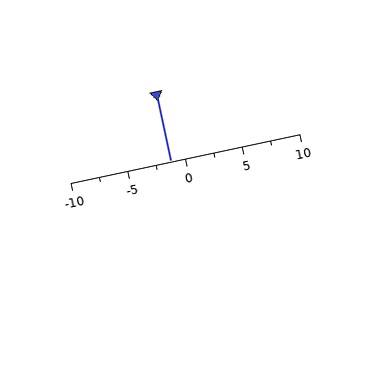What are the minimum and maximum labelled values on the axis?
The axis runs from -10 to 10.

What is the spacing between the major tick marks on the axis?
The major ticks are spaced 5 apart.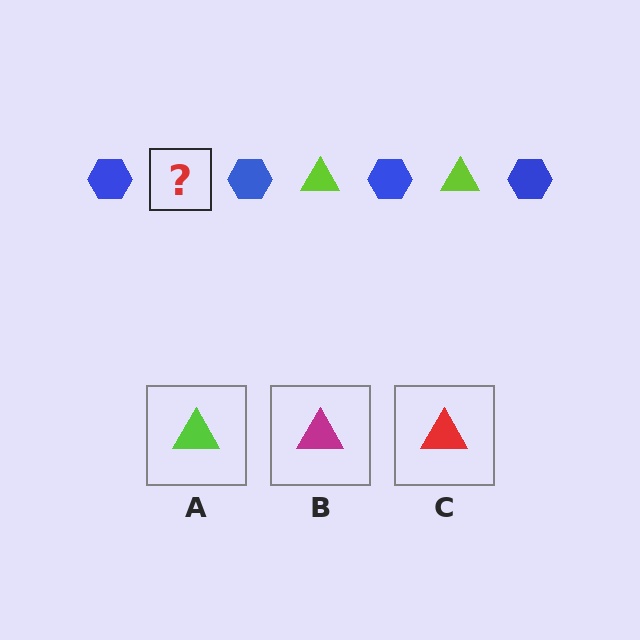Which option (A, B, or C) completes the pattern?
A.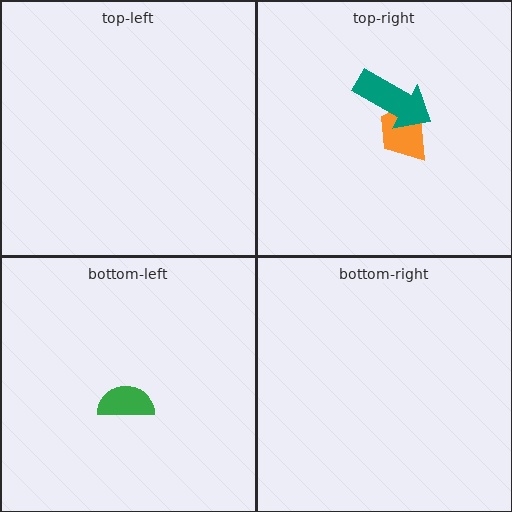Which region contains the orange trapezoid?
The top-right region.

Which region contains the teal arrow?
The top-right region.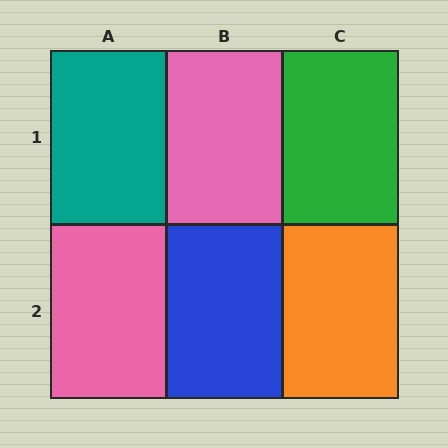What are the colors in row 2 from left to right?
Pink, blue, orange.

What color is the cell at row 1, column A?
Teal.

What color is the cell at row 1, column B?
Pink.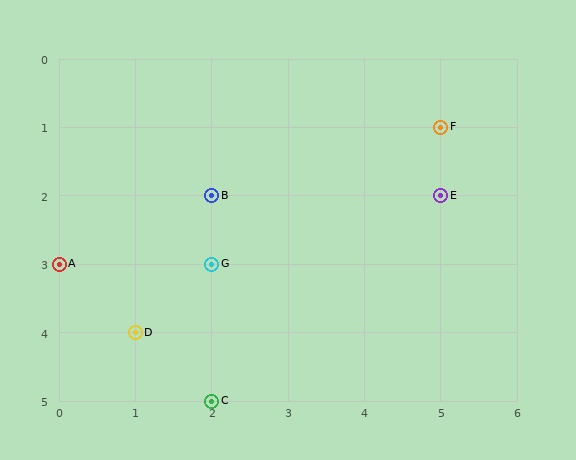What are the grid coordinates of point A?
Point A is at grid coordinates (0, 3).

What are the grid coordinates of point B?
Point B is at grid coordinates (2, 2).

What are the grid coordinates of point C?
Point C is at grid coordinates (2, 5).